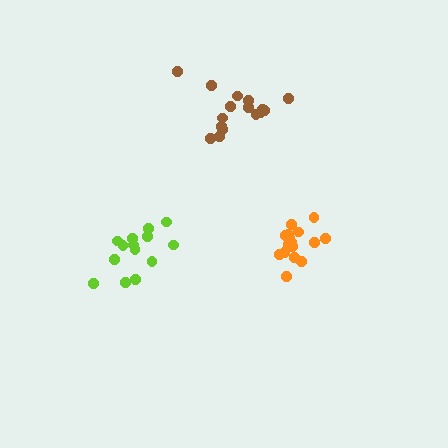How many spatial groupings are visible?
There are 3 spatial groupings.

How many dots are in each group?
Group 1: 16 dots, Group 2: 14 dots, Group 3: 16 dots (46 total).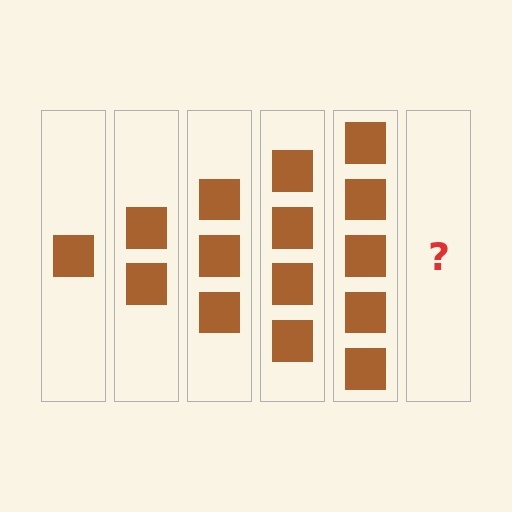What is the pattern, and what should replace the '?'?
The pattern is that each step adds one more square. The '?' should be 6 squares.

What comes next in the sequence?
The next element should be 6 squares.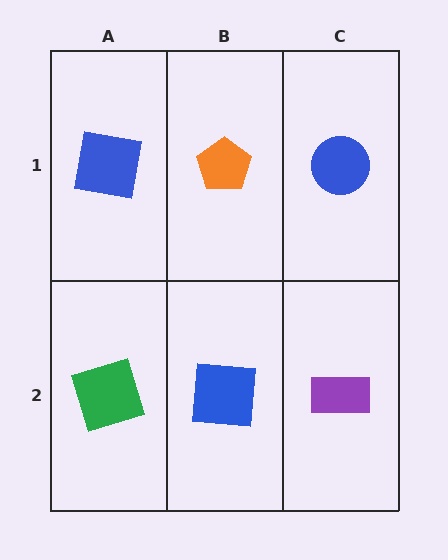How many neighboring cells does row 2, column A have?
2.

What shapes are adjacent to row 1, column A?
A green square (row 2, column A), an orange pentagon (row 1, column B).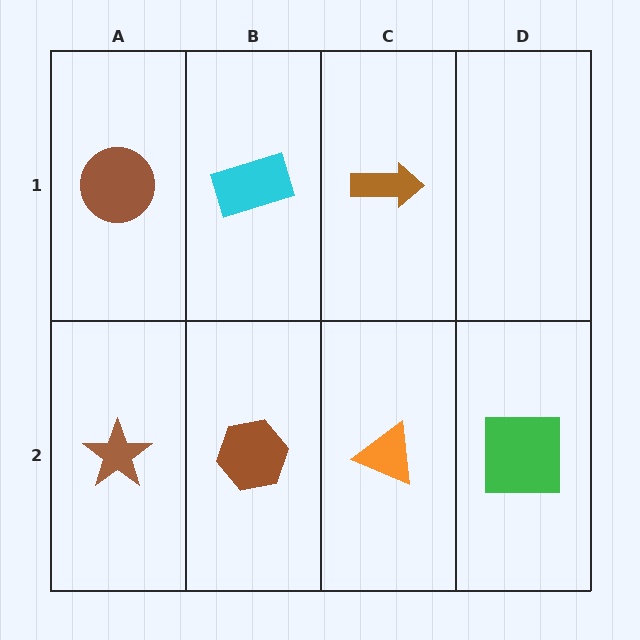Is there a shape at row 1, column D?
No, that cell is empty.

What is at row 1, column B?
A cyan rectangle.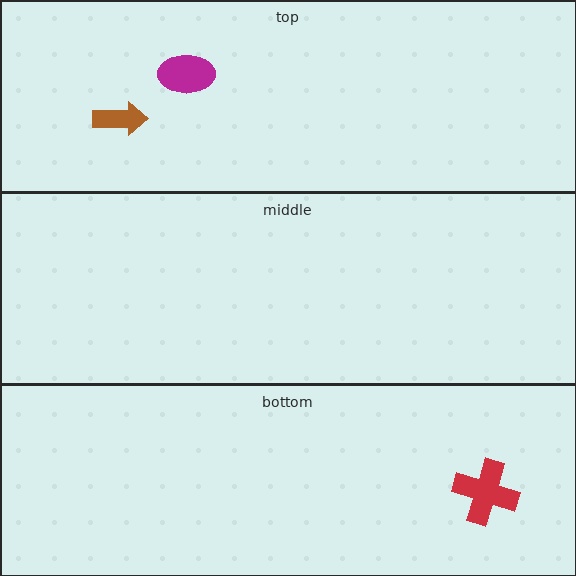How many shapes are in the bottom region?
1.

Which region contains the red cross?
The bottom region.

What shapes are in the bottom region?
The red cross.